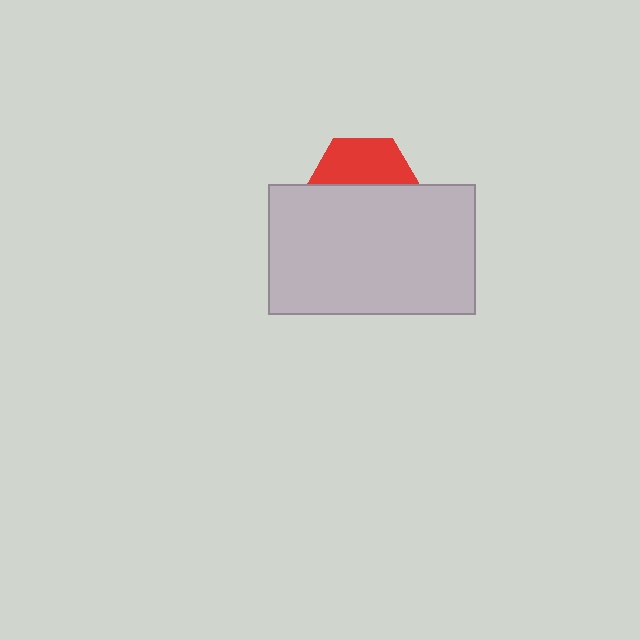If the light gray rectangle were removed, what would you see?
You would see the complete red hexagon.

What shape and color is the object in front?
The object in front is a light gray rectangle.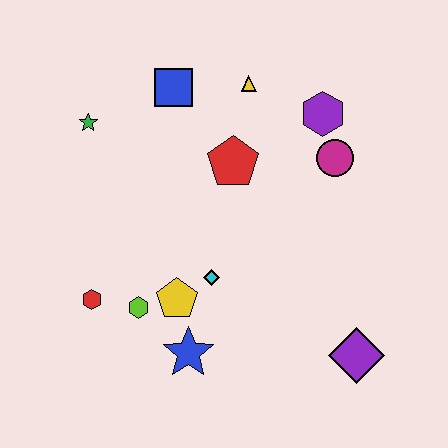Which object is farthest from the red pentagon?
The purple diamond is farthest from the red pentagon.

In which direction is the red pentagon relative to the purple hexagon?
The red pentagon is to the left of the purple hexagon.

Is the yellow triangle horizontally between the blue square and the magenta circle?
Yes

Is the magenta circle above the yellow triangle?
No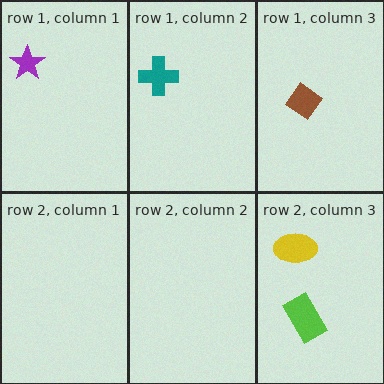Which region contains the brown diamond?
The row 1, column 3 region.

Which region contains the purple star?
The row 1, column 1 region.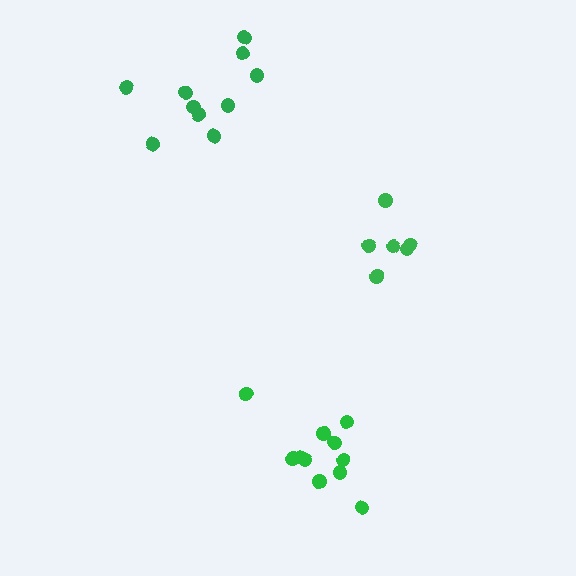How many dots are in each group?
Group 1: 10 dots, Group 2: 6 dots, Group 3: 11 dots (27 total).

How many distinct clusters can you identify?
There are 3 distinct clusters.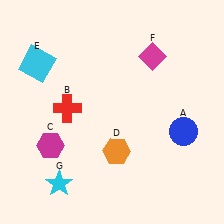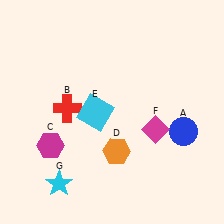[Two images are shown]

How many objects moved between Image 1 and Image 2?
2 objects moved between the two images.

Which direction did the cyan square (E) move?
The cyan square (E) moved right.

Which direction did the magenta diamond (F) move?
The magenta diamond (F) moved down.